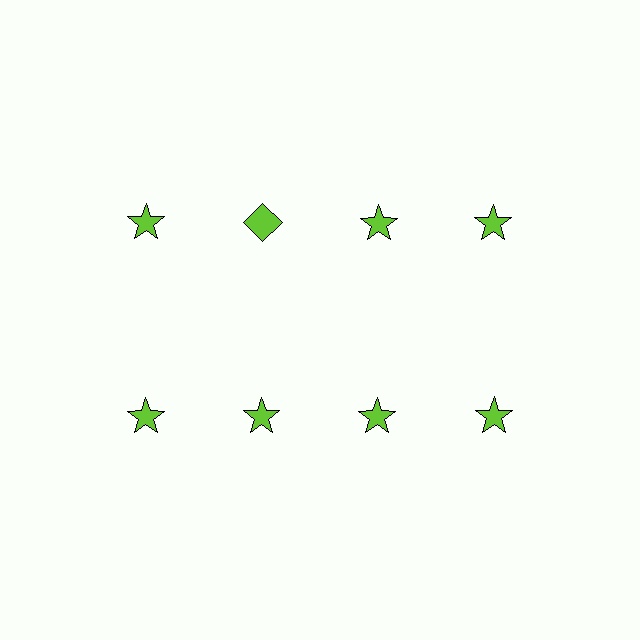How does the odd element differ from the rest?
It has a different shape: diamond instead of star.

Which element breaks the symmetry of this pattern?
The lime diamond in the top row, second from left column breaks the symmetry. All other shapes are lime stars.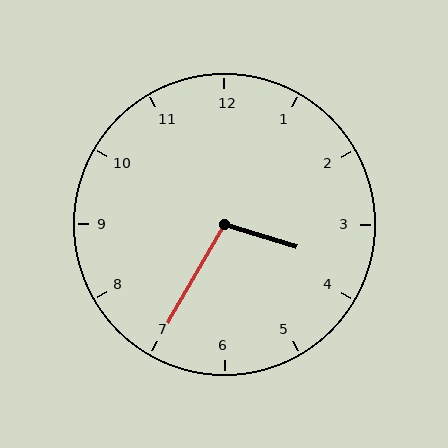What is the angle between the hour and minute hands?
Approximately 102 degrees.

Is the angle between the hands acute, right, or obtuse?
It is obtuse.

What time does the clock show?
3:35.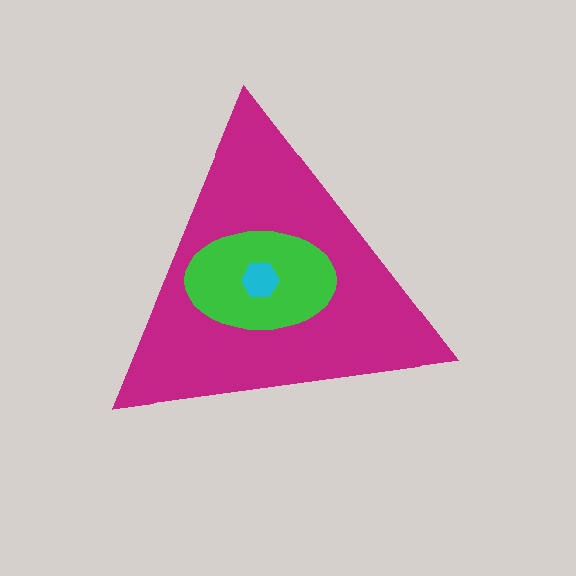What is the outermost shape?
The magenta triangle.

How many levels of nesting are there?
3.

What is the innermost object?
The cyan hexagon.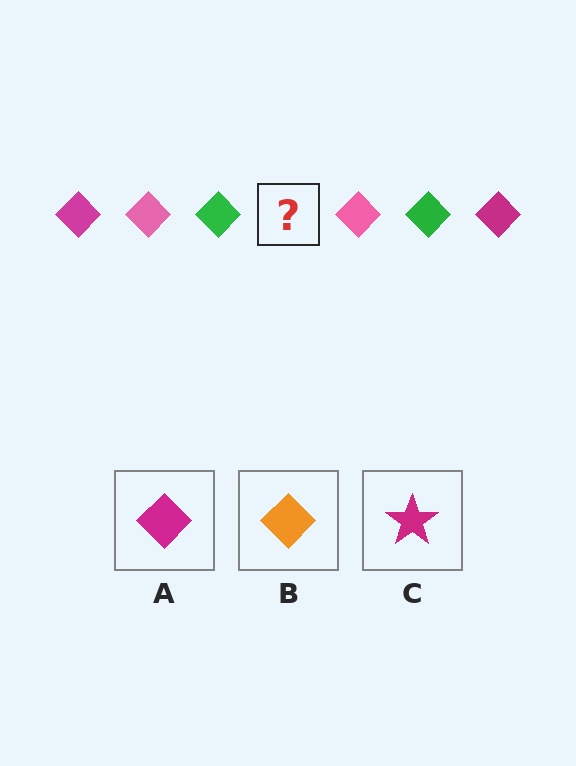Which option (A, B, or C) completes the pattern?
A.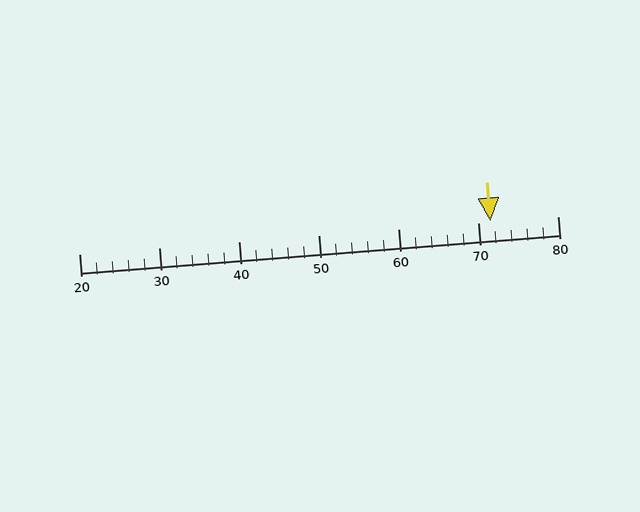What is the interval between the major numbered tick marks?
The major tick marks are spaced 10 units apart.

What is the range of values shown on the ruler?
The ruler shows values from 20 to 80.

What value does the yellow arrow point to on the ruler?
The yellow arrow points to approximately 72.